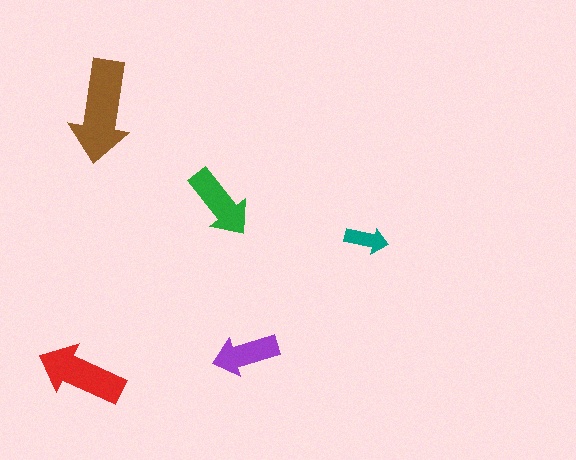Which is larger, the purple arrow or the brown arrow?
The brown one.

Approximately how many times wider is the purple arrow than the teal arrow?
About 1.5 times wider.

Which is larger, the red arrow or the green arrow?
The red one.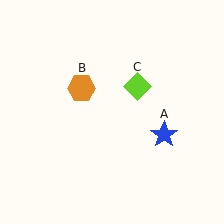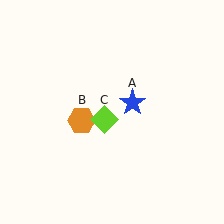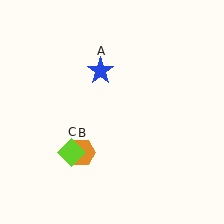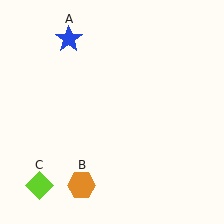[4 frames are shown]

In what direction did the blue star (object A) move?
The blue star (object A) moved up and to the left.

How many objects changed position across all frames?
3 objects changed position: blue star (object A), orange hexagon (object B), lime diamond (object C).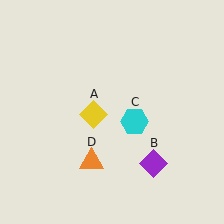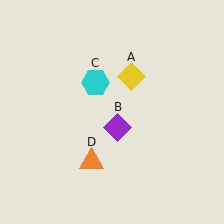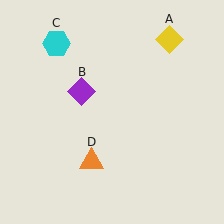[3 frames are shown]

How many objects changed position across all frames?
3 objects changed position: yellow diamond (object A), purple diamond (object B), cyan hexagon (object C).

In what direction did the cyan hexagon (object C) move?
The cyan hexagon (object C) moved up and to the left.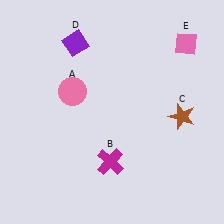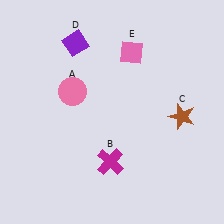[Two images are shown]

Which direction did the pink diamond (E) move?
The pink diamond (E) moved left.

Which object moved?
The pink diamond (E) moved left.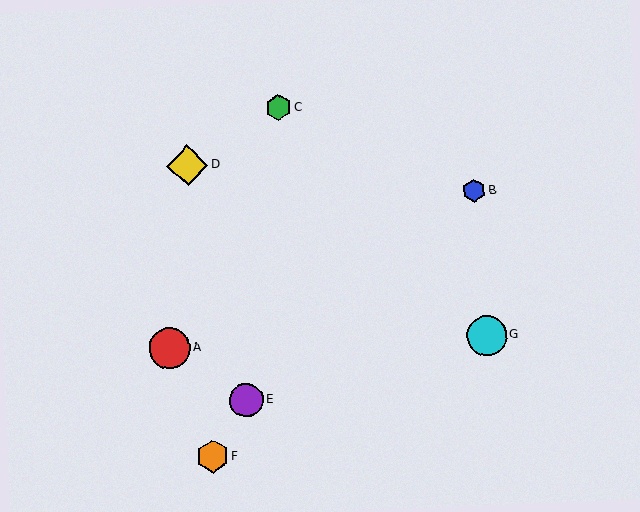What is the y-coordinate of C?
Object C is at y≈107.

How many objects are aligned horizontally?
2 objects (A, G) are aligned horizontally.